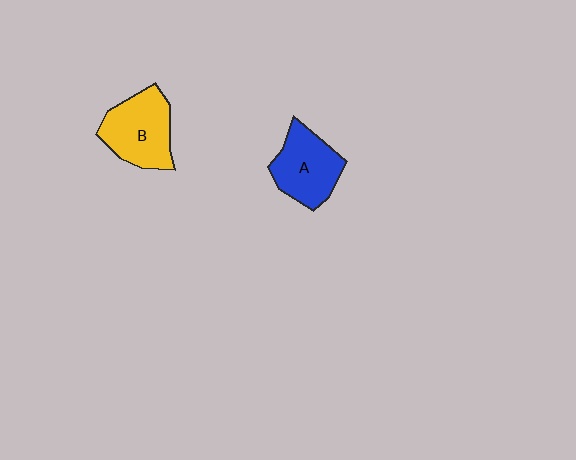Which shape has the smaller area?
Shape A (blue).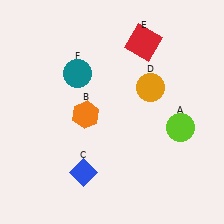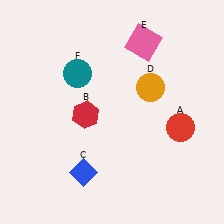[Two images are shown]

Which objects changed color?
A changed from lime to red. B changed from orange to red. E changed from red to pink.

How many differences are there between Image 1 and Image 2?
There are 3 differences between the two images.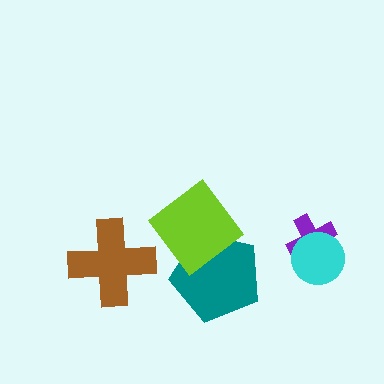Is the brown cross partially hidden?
No, no other shape covers it.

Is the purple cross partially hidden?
Yes, it is partially covered by another shape.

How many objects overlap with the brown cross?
0 objects overlap with the brown cross.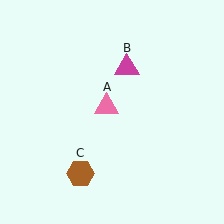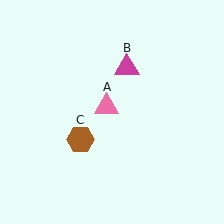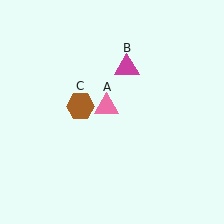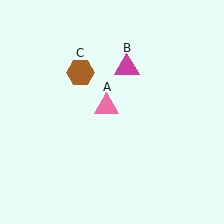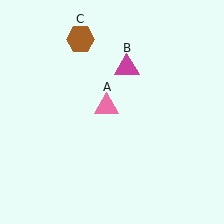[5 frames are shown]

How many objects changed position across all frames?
1 object changed position: brown hexagon (object C).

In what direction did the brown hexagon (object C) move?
The brown hexagon (object C) moved up.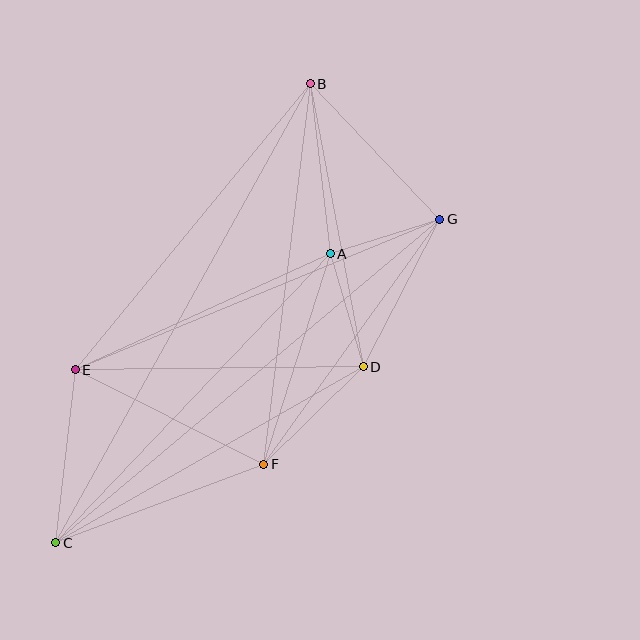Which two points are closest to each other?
Points A and G are closest to each other.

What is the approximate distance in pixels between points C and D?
The distance between C and D is approximately 354 pixels.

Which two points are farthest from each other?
Points B and C are farthest from each other.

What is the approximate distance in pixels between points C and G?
The distance between C and G is approximately 502 pixels.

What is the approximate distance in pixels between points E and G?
The distance between E and G is approximately 395 pixels.